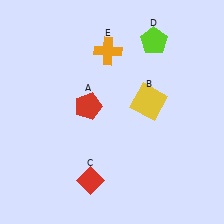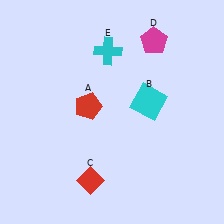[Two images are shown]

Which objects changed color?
B changed from yellow to cyan. D changed from lime to magenta. E changed from orange to cyan.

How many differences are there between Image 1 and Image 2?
There are 3 differences between the two images.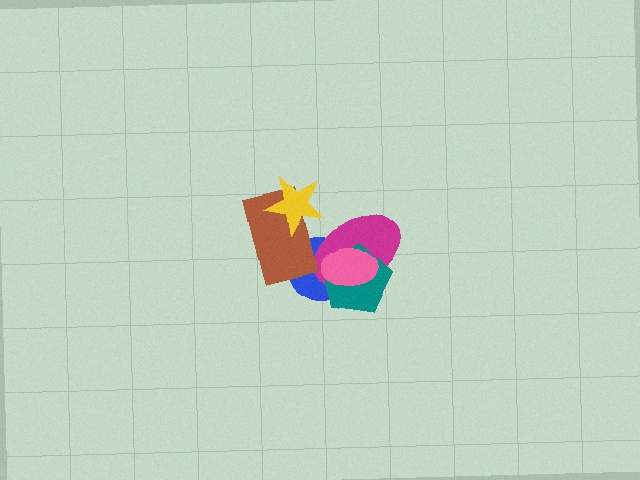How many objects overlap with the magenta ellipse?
4 objects overlap with the magenta ellipse.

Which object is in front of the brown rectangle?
The yellow star is in front of the brown rectangle.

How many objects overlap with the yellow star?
1 object overlaps with the yellow star.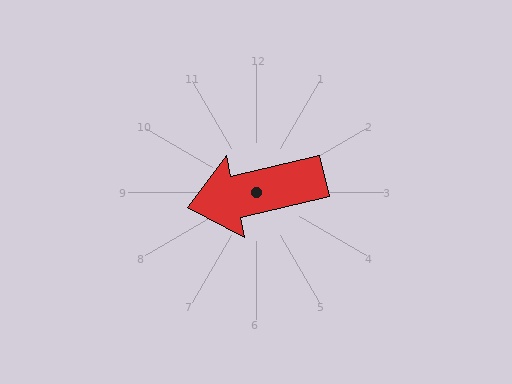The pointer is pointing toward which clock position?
Roughly 9 o'clock.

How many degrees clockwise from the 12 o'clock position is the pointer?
Approximately 257 degrees.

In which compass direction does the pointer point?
West.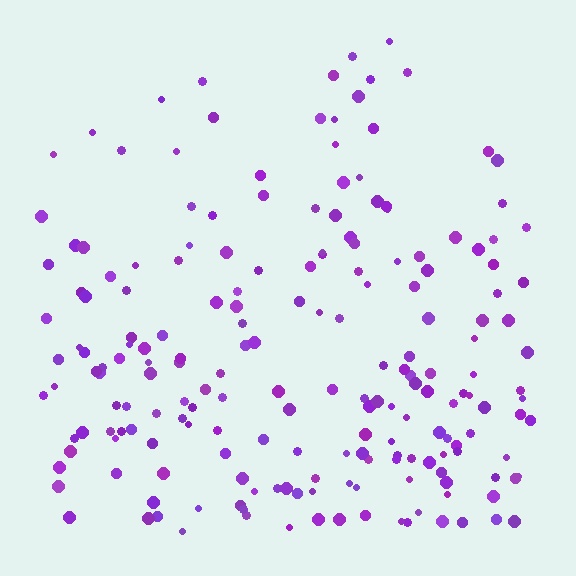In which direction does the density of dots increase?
From top to bottom, with the bottom side densest.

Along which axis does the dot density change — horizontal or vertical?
Vertical.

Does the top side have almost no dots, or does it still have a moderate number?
Still a moderate number, just noticeably fewer than the bottom.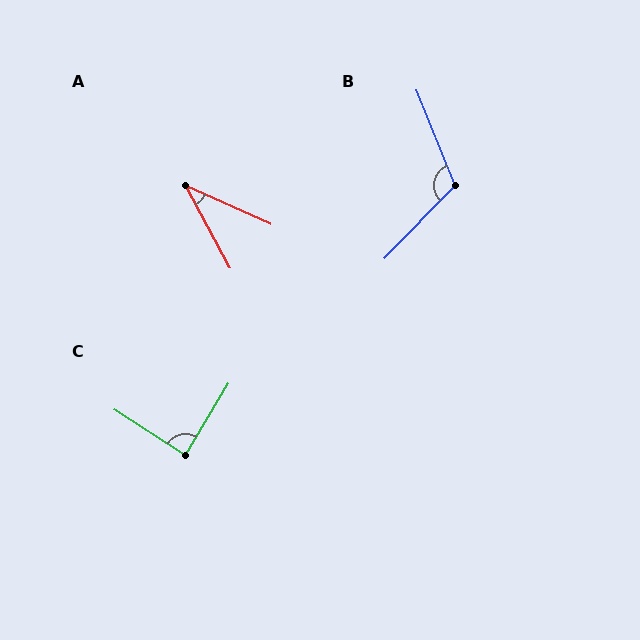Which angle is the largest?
B, at approximately 114 degrees.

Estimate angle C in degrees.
Approximately 88 degrees.